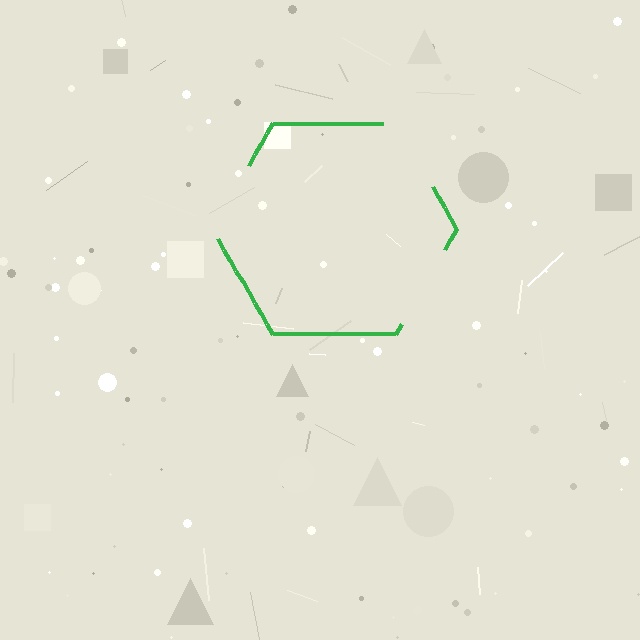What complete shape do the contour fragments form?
The contour fragments form a hexagon.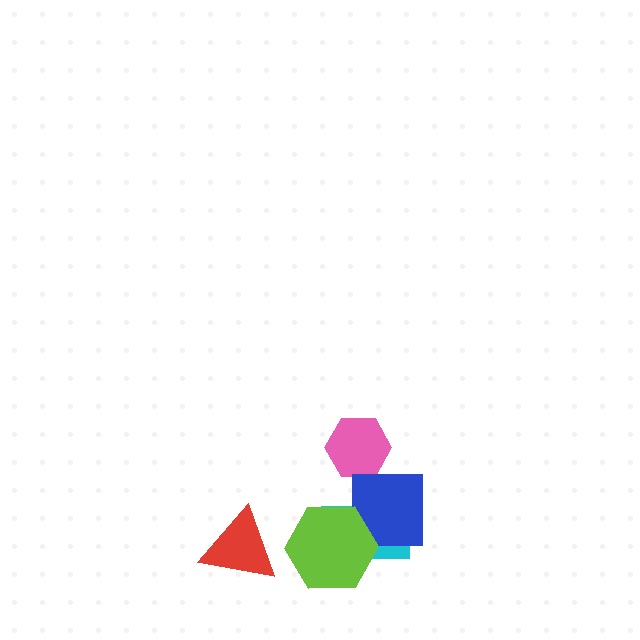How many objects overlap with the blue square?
2 objects overlap with the blue square.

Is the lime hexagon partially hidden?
No, no other shape covers it.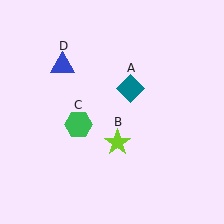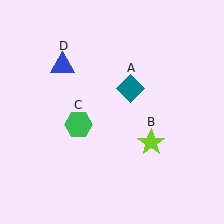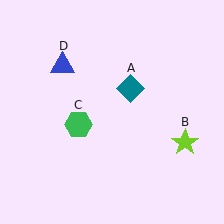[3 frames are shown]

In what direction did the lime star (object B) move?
The lime star (object B) moved right.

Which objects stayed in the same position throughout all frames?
Teal diamond (object A) and green hexagon (object C) and blue triangle (object D) remained stationary.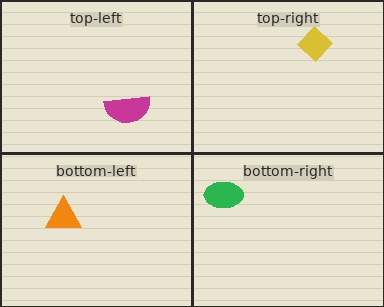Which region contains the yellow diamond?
The top-right region.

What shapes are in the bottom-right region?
The green ellipse.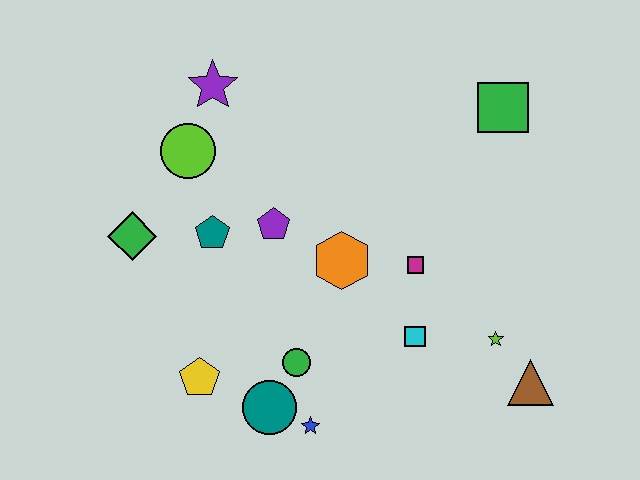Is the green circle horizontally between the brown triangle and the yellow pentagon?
Yes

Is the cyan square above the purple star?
No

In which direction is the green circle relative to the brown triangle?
The green circle is to the left of the brown triangle.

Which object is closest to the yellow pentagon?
The teal circle is closest to the yellow pentagon.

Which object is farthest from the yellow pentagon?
The green square is farthest from the yellow pentagon.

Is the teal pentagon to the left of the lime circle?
No